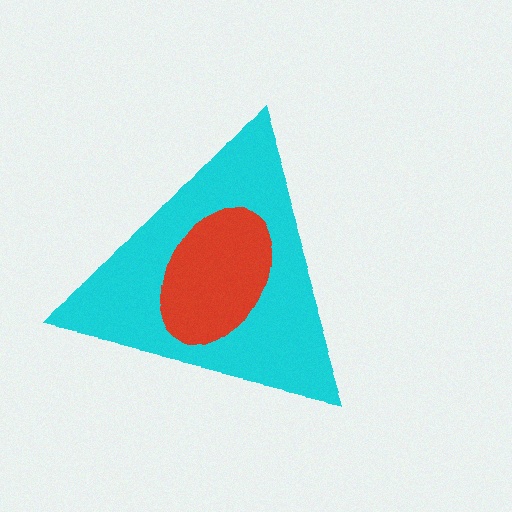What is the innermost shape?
The red ellipse.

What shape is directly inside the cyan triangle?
The red ellipse.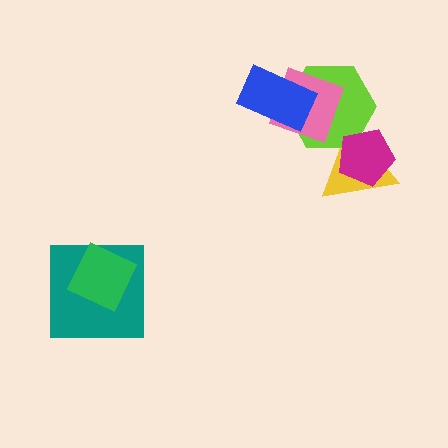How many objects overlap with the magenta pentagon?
2 objects overlap with the magenta pentagon.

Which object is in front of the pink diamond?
The blue rectangle is in front of the pink diamond.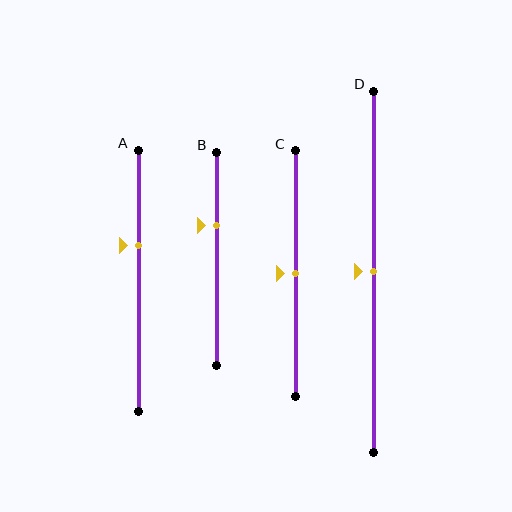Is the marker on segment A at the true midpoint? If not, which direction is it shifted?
No, the marker on segment A is shifted upward by about 14% of the segment length.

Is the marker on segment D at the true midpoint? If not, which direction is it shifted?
Yes, the marker on segment D is at the true midpoint.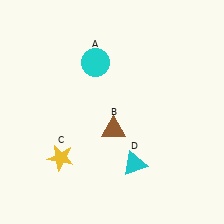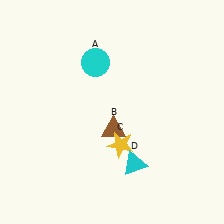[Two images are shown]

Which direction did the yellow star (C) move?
The yellow star (C) moved right.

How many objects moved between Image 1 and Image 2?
1 object moved between the two images.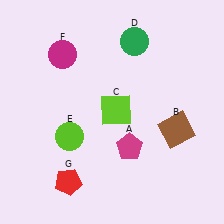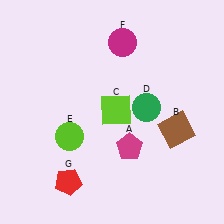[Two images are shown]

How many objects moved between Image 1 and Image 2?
2 objects moved between the two images.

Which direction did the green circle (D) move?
The green circle (D) moved down.